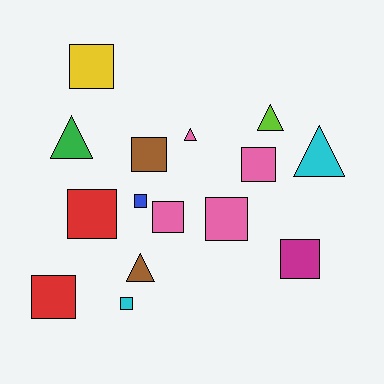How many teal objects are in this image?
There are no teal objects.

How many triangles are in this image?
There are 5 triangles.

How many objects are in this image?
There are 15 objects.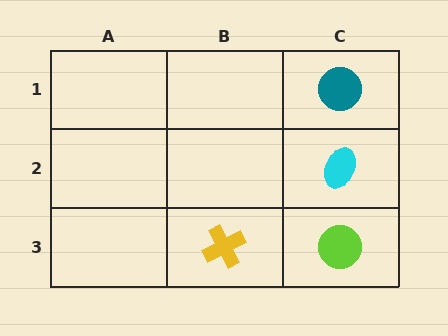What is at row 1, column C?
A teal circle.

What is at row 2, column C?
A cyan ellipse.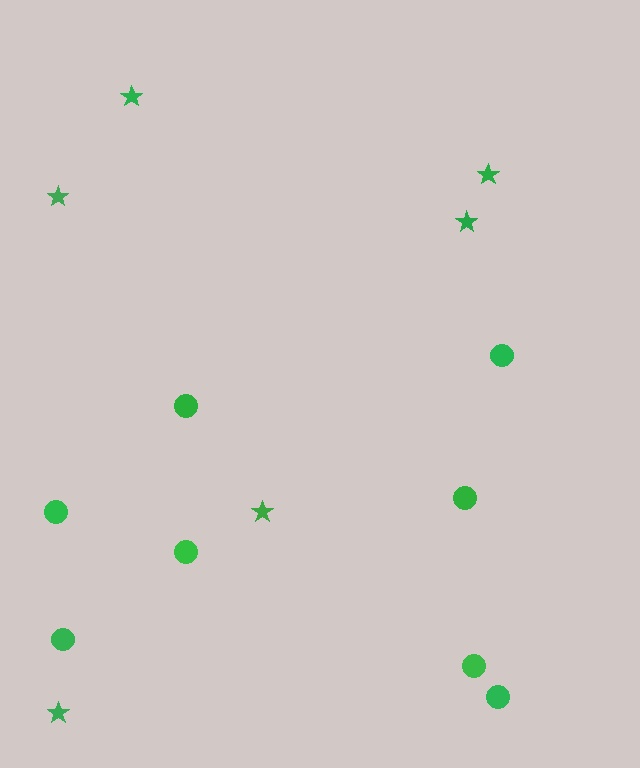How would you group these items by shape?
There are 2 groups: one group of circles (8) and one group of stars (6).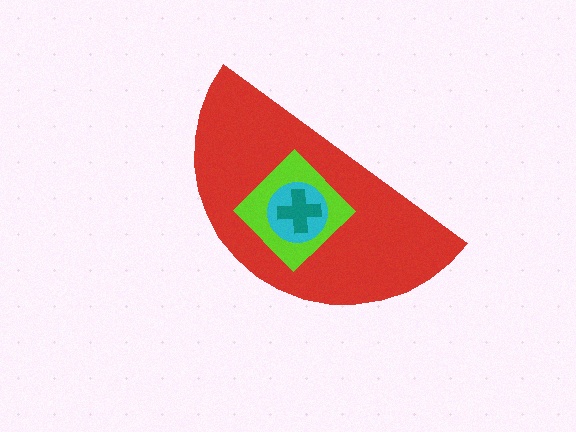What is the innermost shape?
The teal cross.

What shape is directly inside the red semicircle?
The lime diamond.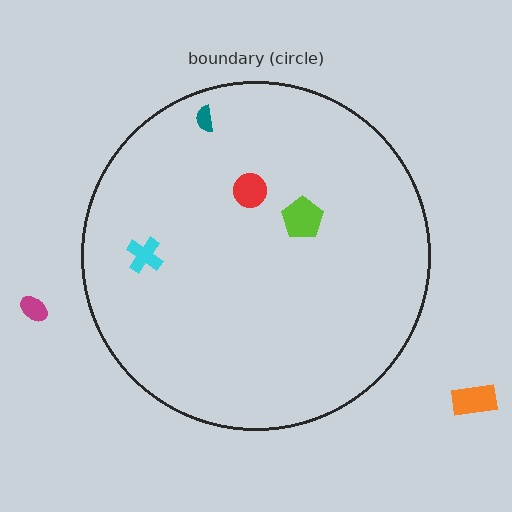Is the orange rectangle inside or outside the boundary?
Outside.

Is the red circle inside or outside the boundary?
Inside.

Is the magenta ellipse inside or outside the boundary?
Outside.